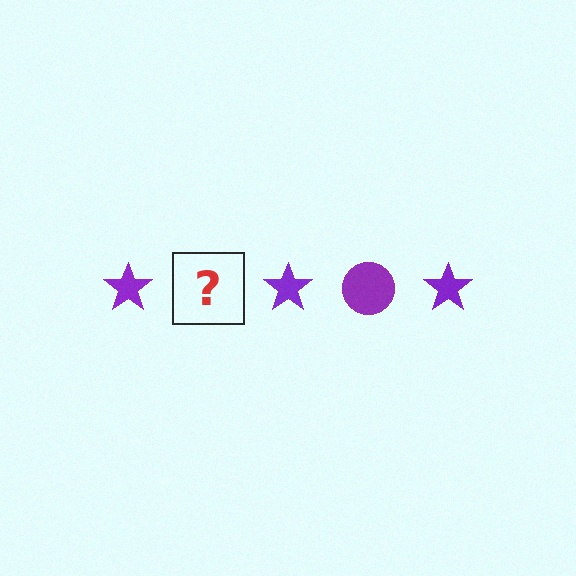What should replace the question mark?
The question mark should be replaced with a purple circle.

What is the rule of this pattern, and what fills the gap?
The rule is that the pattern cycles through star, circle shapes in purple. The gap should be filled with a purple circle.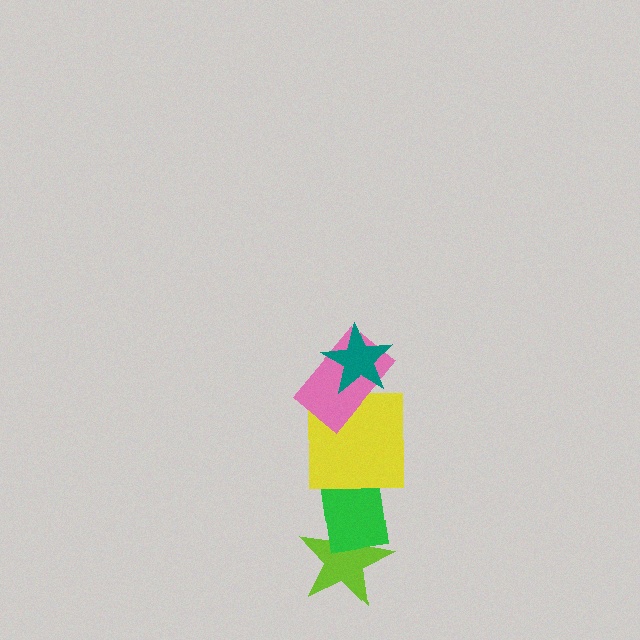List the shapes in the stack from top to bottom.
From top to bottom: the teal star, the pink rectangle, the yellow square, the green rectangle, the lime star.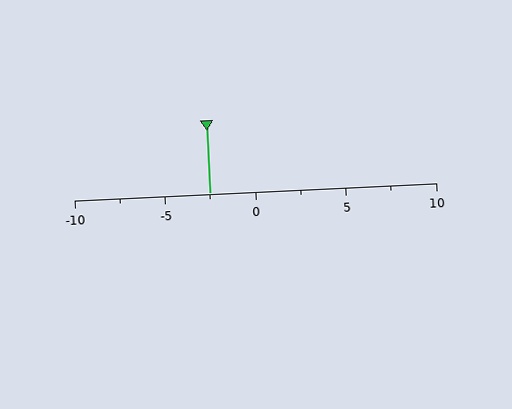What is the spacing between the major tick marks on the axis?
The major ticks are spaced 5 apart.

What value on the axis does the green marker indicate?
The marker indicates approximately -2.5.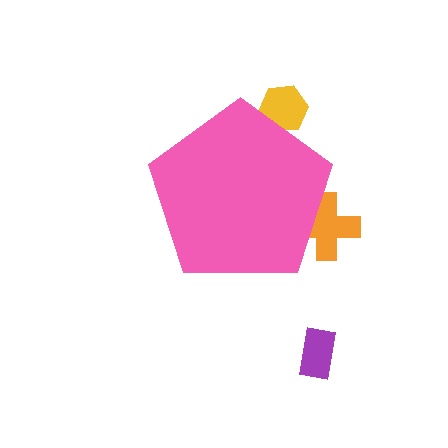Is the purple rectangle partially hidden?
No, the purple rectangle is fully visible.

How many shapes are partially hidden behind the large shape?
2 shapes are partially hidden.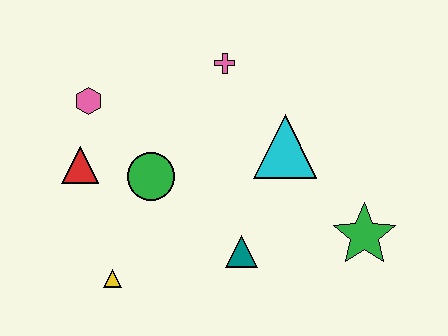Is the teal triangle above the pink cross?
No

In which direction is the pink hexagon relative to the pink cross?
The pink hexagon is to the left of the pink cross.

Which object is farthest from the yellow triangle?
The green star is farthest from the yellow triangle.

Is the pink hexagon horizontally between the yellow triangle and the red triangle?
Yes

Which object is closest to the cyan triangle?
The pink cross is closest to the cyan triangle.